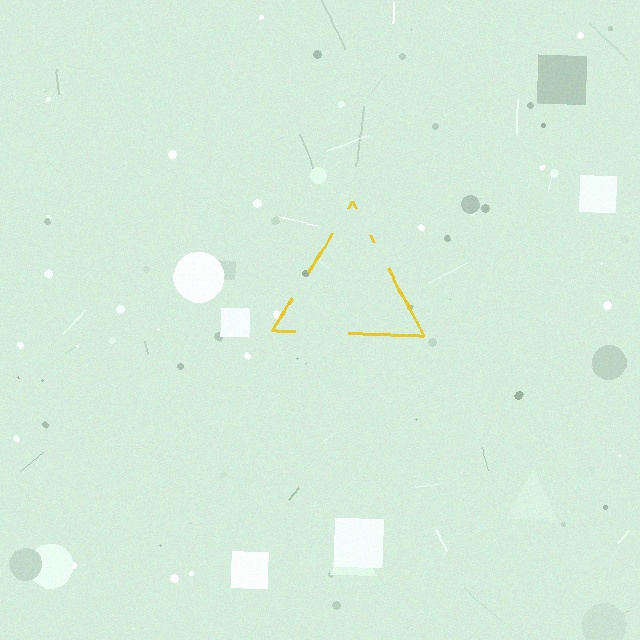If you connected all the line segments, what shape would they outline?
They would outline a triangle.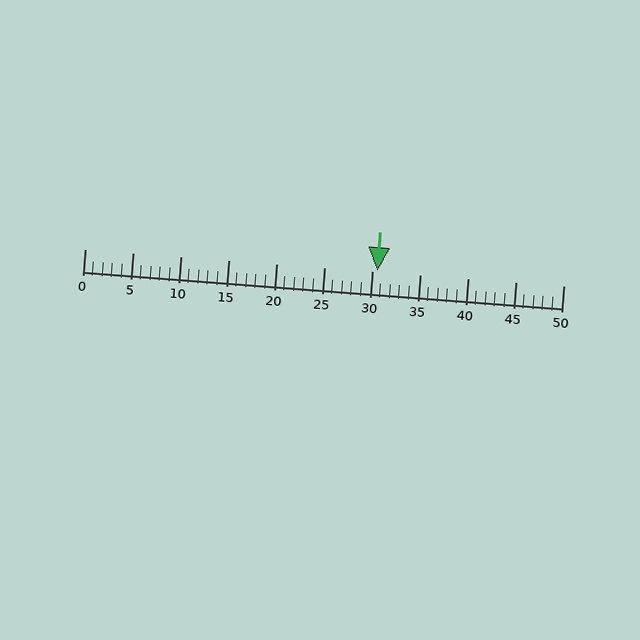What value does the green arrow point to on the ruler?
The green arrow points to approximately 31.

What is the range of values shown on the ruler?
The ruler shows values from 0 to 50.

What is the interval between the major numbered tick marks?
The major tick marks are spaced 5 units apart.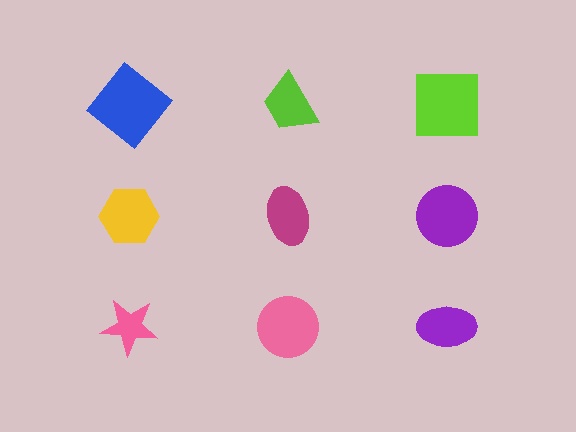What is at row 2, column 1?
A yellow hexagon.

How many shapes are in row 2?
3 shapes.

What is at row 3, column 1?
A pink star.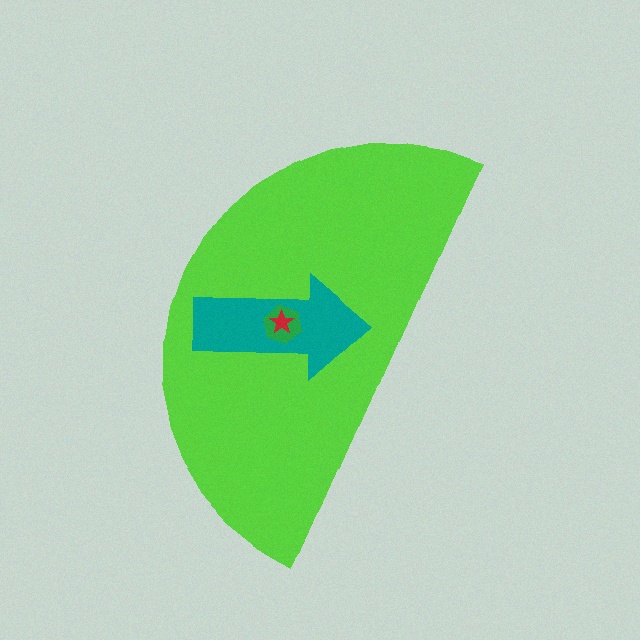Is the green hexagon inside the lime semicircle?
Yes.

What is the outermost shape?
The lime semicircle.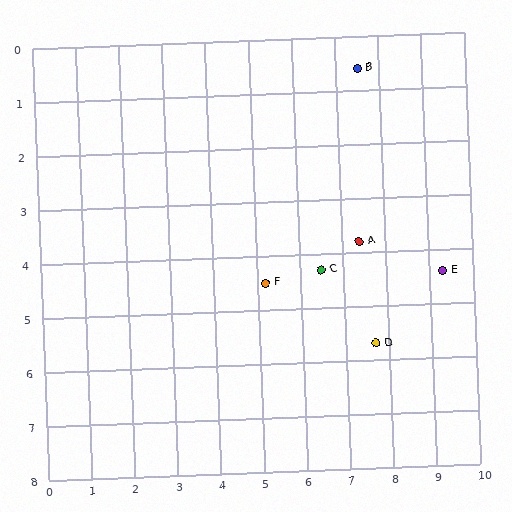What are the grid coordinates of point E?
Point E is at approximately (9.3, 4.4).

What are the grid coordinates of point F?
Point F is at approximately (5.2, 4.5).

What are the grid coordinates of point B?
Point B is at approximately (7.5, 0.6).